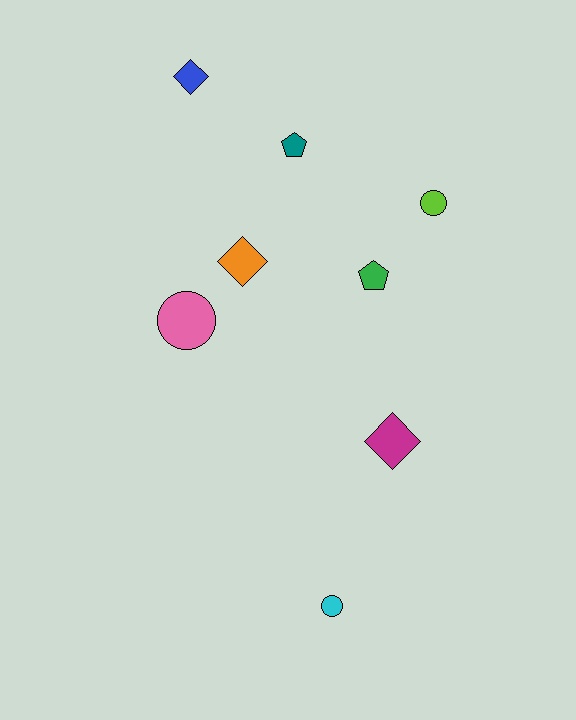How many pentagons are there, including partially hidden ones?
There are 2 pentagons.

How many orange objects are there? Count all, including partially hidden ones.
There is 1 orange object.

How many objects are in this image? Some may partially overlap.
There are 8 objects.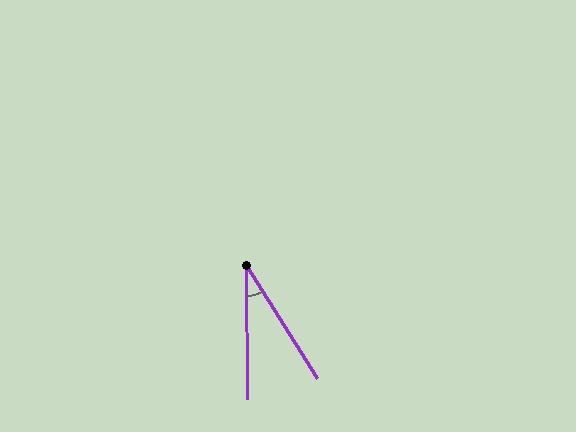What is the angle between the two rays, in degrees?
Approximately 32 degrees.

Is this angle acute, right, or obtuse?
It is acute.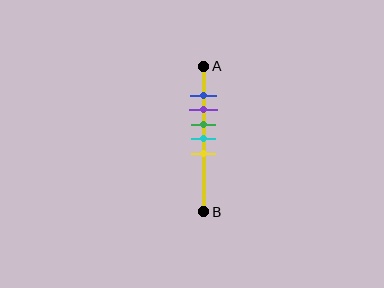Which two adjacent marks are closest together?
The blue and purple marks are the closest adjacent pair.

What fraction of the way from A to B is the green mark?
The green mark is approximately 40% (0.4) of the way from A to B.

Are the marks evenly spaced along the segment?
Yes, the marks are approximately evenly spaced.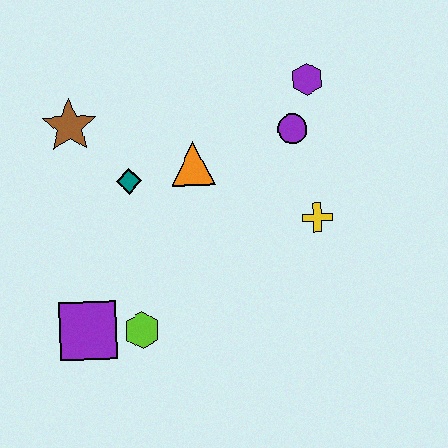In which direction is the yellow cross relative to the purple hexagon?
The yellow cross is below the purple hexagon.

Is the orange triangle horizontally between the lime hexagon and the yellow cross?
Yes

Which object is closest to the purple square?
The lime hexagon is closest to the purple square.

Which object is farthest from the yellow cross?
The brown star is farthest from the yellow cross.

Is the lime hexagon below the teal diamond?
Yes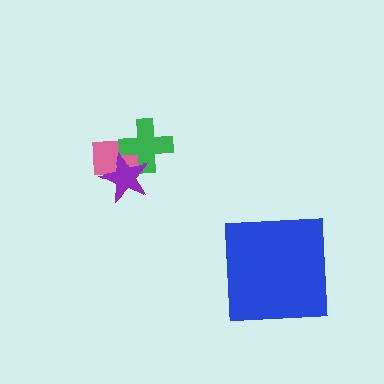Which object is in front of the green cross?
The purple star is in front of the green cross.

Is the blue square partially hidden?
No, no other shape covers it.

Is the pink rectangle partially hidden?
Yes, it is partially covered by another shape.